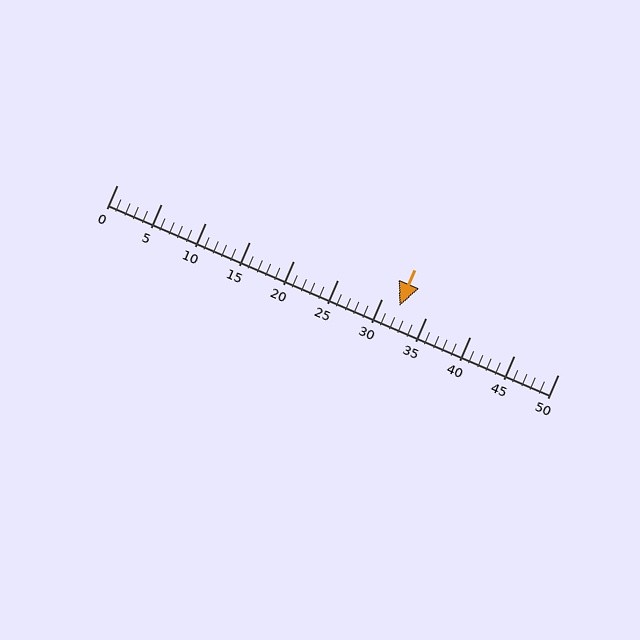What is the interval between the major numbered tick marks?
The major tick marks are spaced 5 units apart.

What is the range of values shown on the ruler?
The ruler shows values from 0 to 50.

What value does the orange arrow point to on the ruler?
The orange arrow points to approximately 32.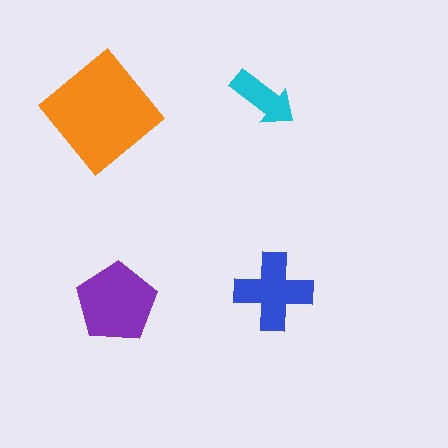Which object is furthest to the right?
The blue cross is rightmost.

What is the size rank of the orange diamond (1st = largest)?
1st.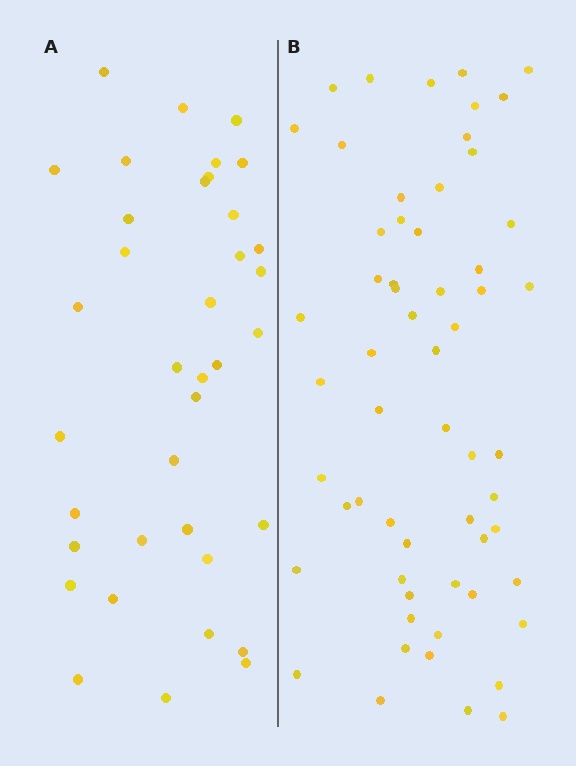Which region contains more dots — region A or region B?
Region B (the right region) has more dots.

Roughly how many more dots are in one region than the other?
Region B has approximately 20 more dots than region A.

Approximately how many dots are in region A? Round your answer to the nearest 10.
About 40 dots. (The exact count is 37, which rounds to 40.)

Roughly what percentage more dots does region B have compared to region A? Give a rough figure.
About 60% more.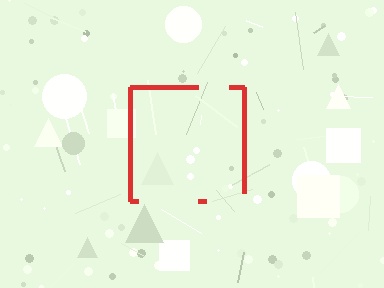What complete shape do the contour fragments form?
The contour fragments form a square.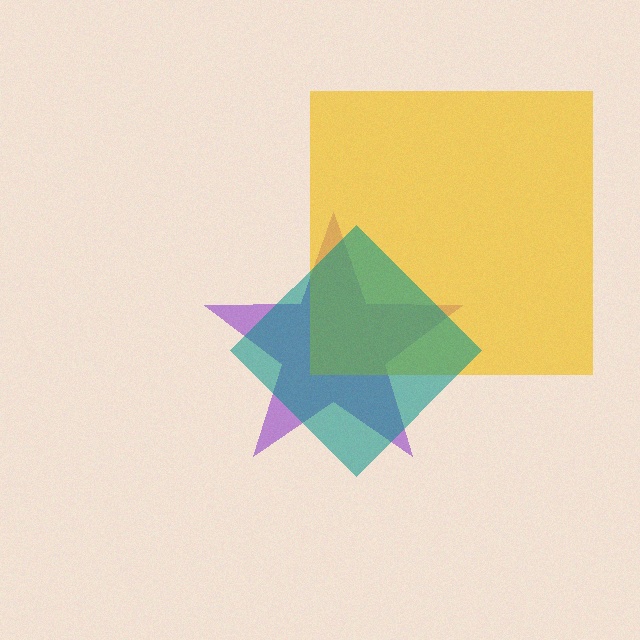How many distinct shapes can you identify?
There are 3 distinct shapes: a purple star, a yellow square, a teal diamond.